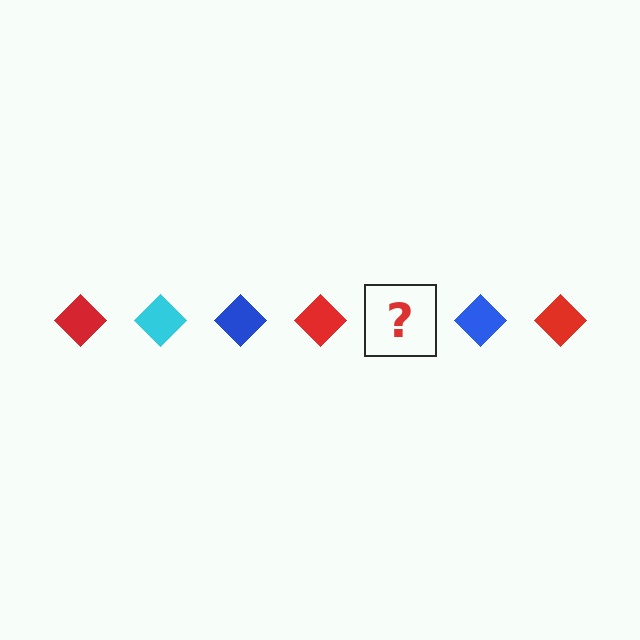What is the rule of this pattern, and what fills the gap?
The rule is that the pattern cycles through red, cyan, blue diamonds. The gap should be filled with a cyan diamond.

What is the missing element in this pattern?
The missing element is a cyan diamond.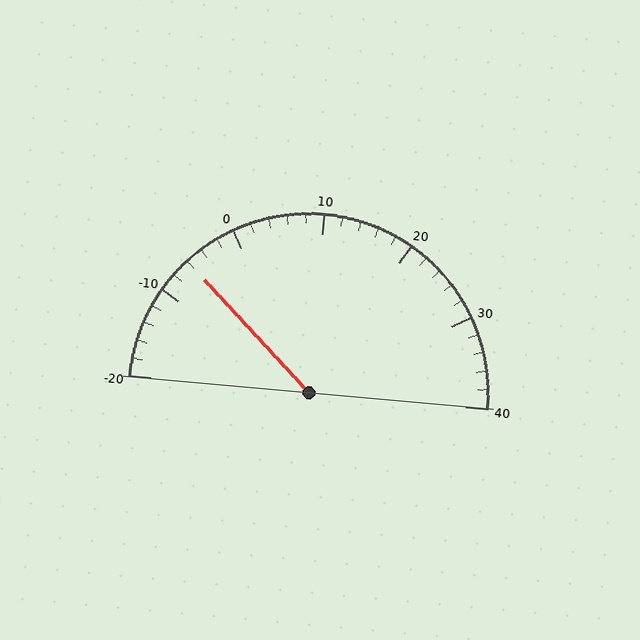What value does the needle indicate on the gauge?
The needle indicates approximately -6.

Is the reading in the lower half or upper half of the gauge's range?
The reading is in the lower half of the range (-20 to 40).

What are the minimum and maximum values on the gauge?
The gauge ranges from -20 to 40.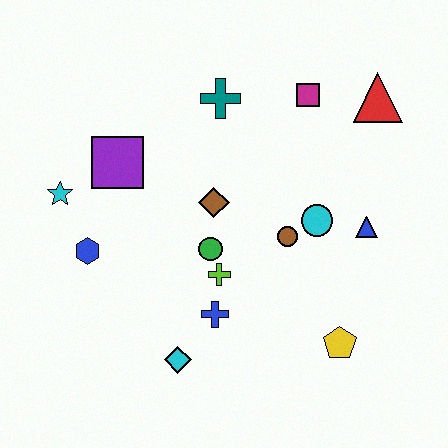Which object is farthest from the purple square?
The yellow pentagon is farthest from the purple square.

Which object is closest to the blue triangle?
The cyan circle is closest to the blue triangle.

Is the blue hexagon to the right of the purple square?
No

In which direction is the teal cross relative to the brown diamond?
The teal cross is above the brown diamond.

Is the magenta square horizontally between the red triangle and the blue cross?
Yes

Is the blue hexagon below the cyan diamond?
No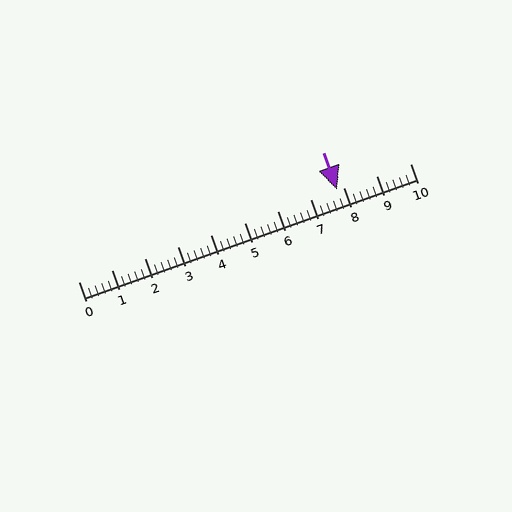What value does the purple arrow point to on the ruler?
The purple arrow points to approximately 7.8.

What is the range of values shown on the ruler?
The ruler shows values from 0 to 10.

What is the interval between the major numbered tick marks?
The major tick marks are spaced 1 units apart.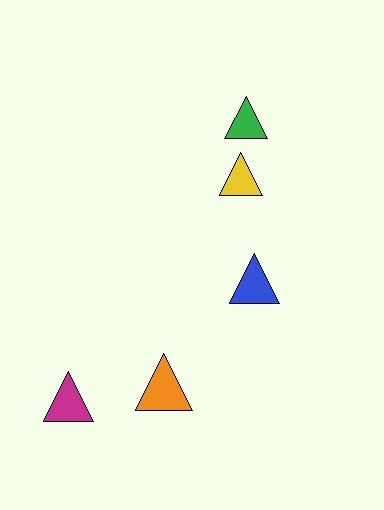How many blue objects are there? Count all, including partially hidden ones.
There is 1 blue object.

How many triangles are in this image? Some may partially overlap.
There are 5 triangles.